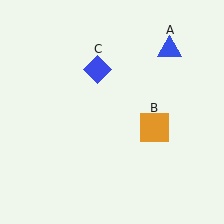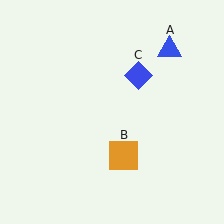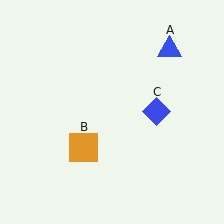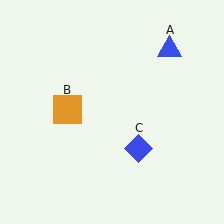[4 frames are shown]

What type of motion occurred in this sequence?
The orange square (object B), blue diamond (object C) rotated clockwise around the center of the scene.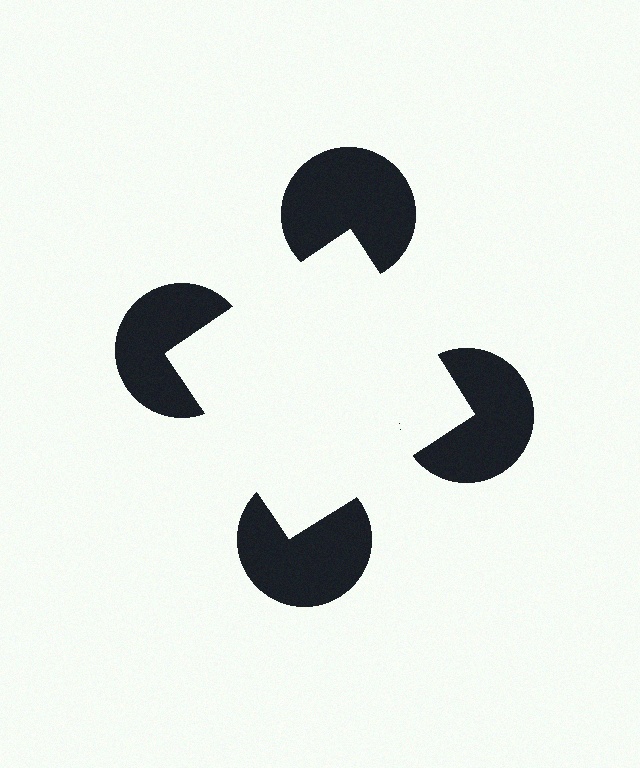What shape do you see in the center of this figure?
An illusory square — its edges are inferred from the aligned wedge cuts in the pac-man discs, not physically drawn.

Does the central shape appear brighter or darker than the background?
It typically appears slightly brighter than the background, even though no actual brightness change is drawn.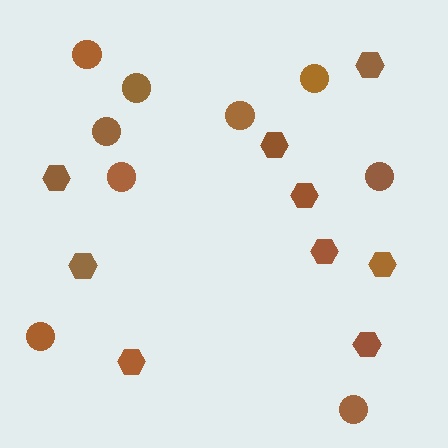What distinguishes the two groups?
There are 2 groups: one group of hexagons (9) and one group of circles (9).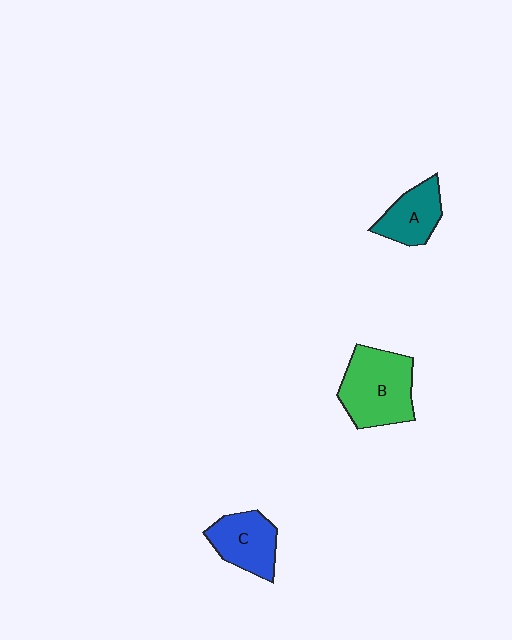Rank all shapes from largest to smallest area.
From largest to smallest: B (green), C (blue), A (teal).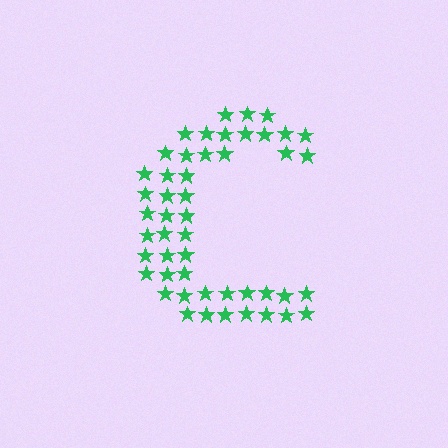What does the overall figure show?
The overall figure shows the letter C.